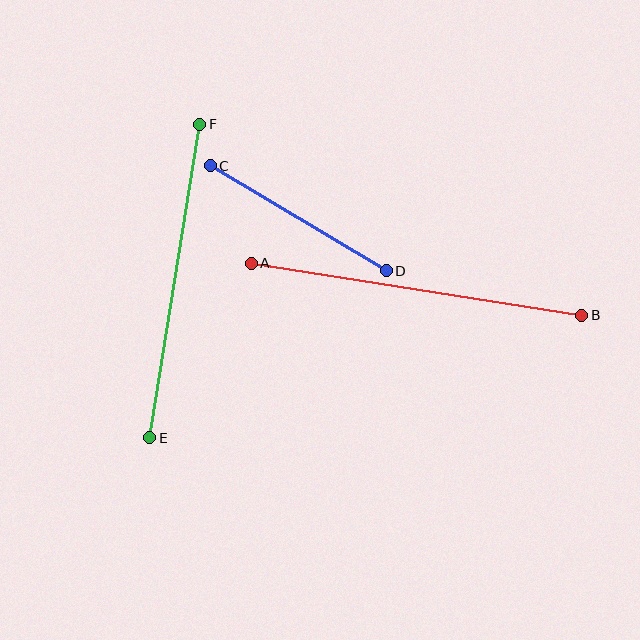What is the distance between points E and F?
The distance is approximately 317 pixels.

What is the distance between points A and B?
The distance is approximately 335 pixels.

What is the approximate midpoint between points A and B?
The midpoint is at approximately (417, 289) pixels.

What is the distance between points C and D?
The distance is approximately 205 pixels.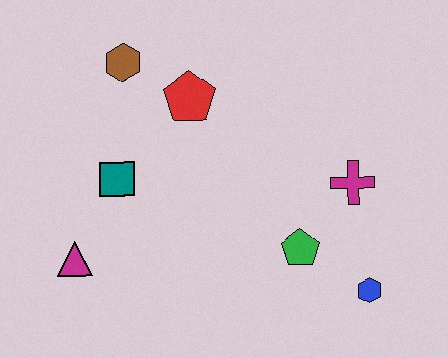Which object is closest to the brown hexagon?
The red pentagon is closest to the brown hexagon.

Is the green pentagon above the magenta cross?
No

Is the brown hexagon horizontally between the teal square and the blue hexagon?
Yes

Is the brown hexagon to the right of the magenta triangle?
Yes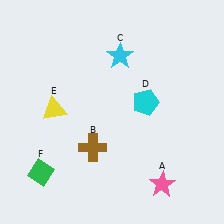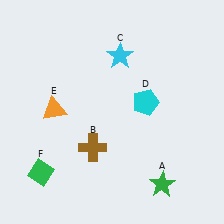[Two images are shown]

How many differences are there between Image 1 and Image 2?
There are 2 differences between the two images.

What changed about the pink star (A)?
In Image 1, A is pink. In Image 2, it changed to green.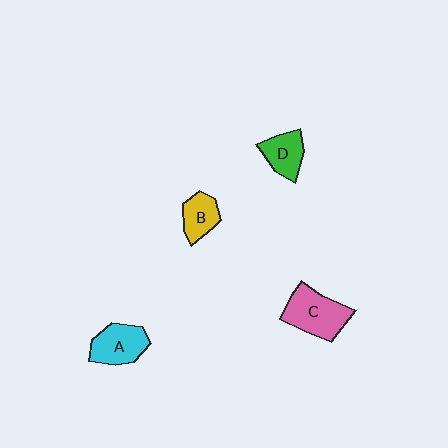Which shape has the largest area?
Shape C (pink).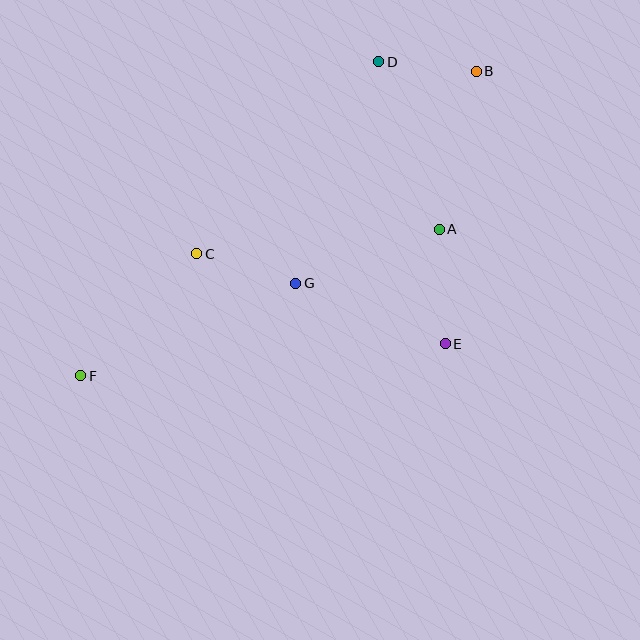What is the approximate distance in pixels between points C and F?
The distance between C and F is approximately 168 pixels.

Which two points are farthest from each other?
Points B and F are farthest from each other.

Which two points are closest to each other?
Points B and D are closest to each other.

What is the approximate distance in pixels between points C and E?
The distance between C and E is approximately 264 pixels.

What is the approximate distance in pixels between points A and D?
The distance between A and D is approximately 178 pixels.